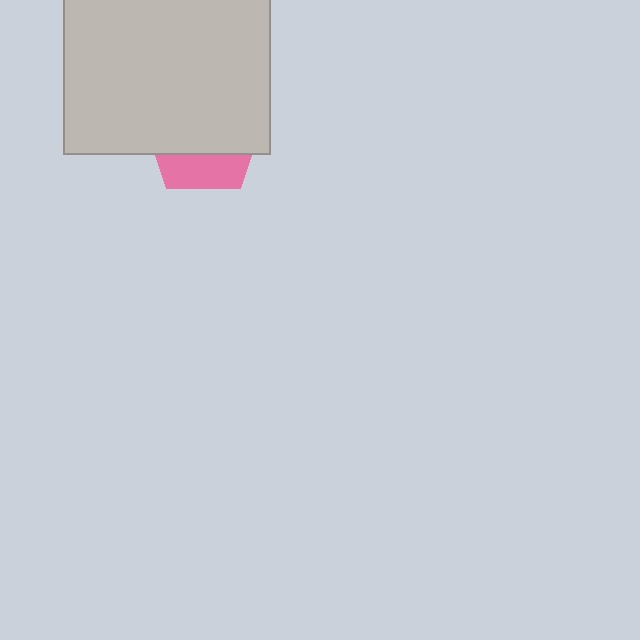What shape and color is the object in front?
The object in front is a light gray rectangle.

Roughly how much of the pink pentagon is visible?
A small part of it is visible (roughly 30%).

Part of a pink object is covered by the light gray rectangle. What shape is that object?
It is a pentagon.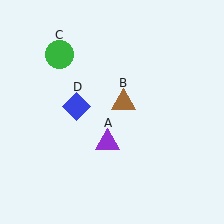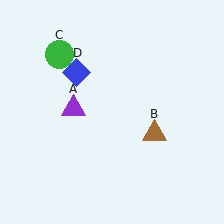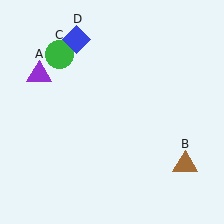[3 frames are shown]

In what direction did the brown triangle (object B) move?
The brown triangle (object B) moved down and to the right.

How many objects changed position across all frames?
3 objects changed position: purple triangle (object A), brown triangle (object B), blue diamond (object D).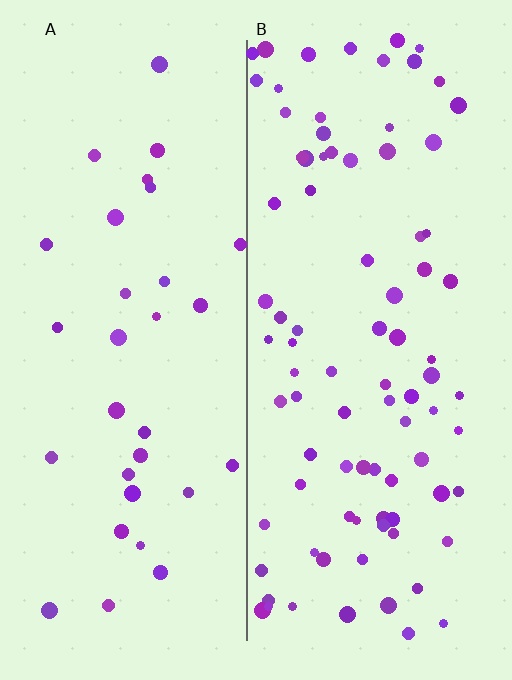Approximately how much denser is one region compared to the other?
Approximately 2.8× — region B over region A.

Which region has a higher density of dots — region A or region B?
B (the right).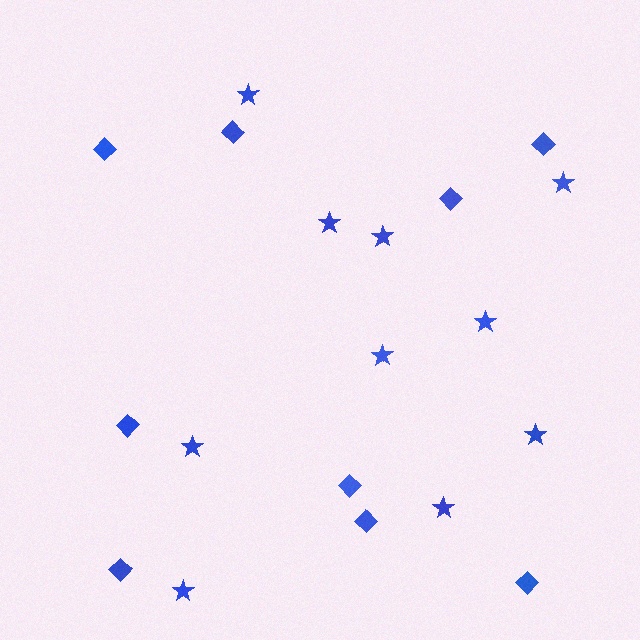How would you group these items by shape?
There are 2 groups: one group of stars (10) and one group of diamonds (9).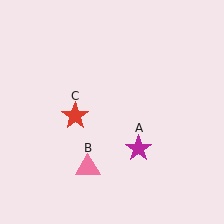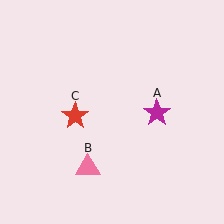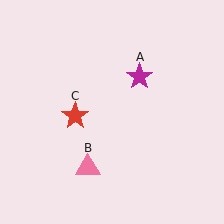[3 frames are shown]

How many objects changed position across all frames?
1 object changed position: magenta star (object A).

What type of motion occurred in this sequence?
The magenta star (object A) rotated counterclockwise around the center of the scene.